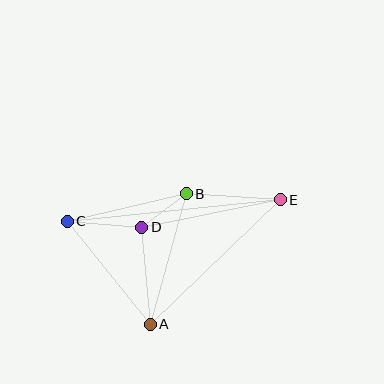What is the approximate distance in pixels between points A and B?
The distance between A and B is approximately 135 pixels.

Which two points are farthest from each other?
Points C and E are farthest from each other.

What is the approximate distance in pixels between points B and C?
The distance between B and C is approximately 122 pixels.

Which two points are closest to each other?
Points B and D are closest to each other.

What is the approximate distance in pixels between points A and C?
The distance between A and C is approximately 132 pixels.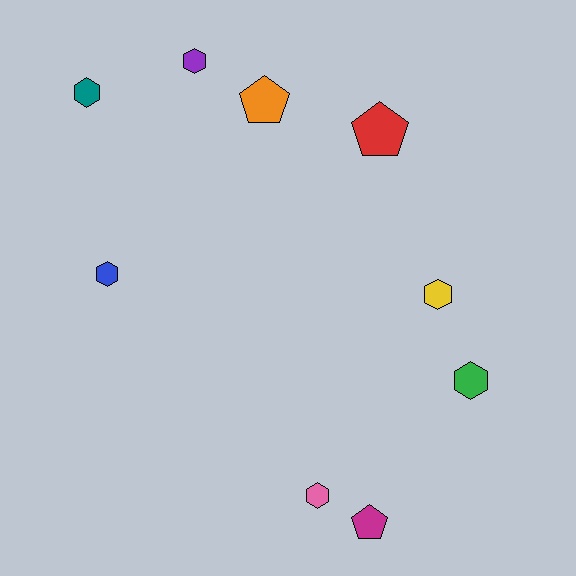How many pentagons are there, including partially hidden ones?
There are 3 pentagons.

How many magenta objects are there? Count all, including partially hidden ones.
There is 1 magenta object.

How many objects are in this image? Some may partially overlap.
There are 9 objects.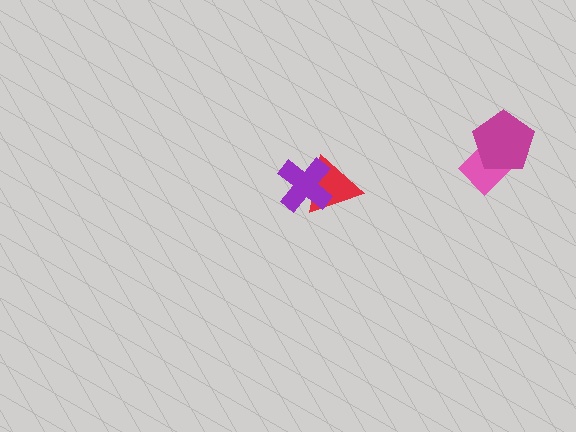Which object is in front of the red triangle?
The purple cross is in front of the red triangle.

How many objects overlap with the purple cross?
1 object overlaps with the purple cross.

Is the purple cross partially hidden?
No, no other shape covers it.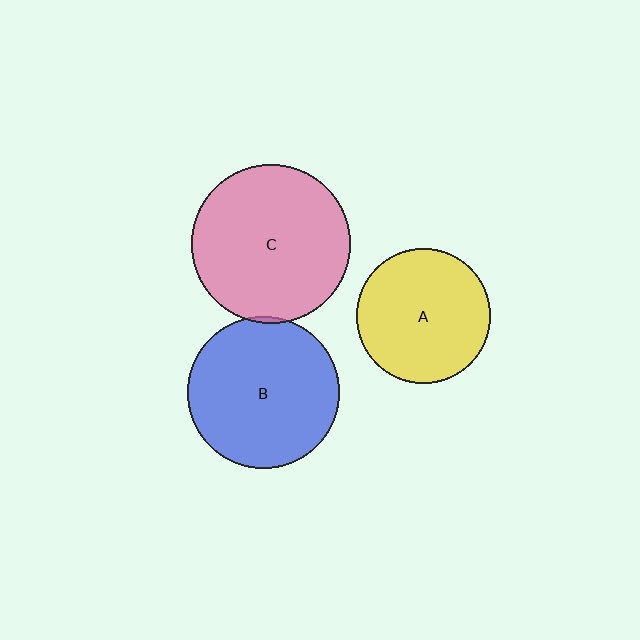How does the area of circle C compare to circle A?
Approximately 1.4 times.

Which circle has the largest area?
Circle C (pink).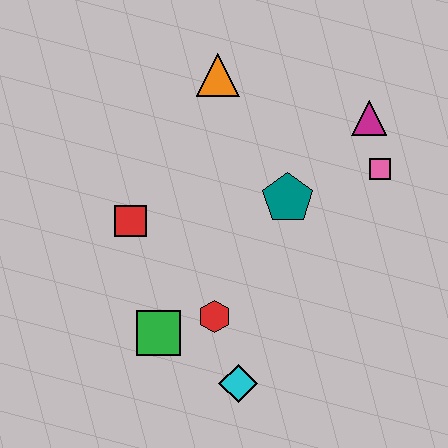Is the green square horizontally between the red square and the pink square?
Yes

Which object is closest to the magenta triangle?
The pink square is closest to the magenta triangle.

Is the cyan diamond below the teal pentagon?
Yes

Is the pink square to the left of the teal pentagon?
No